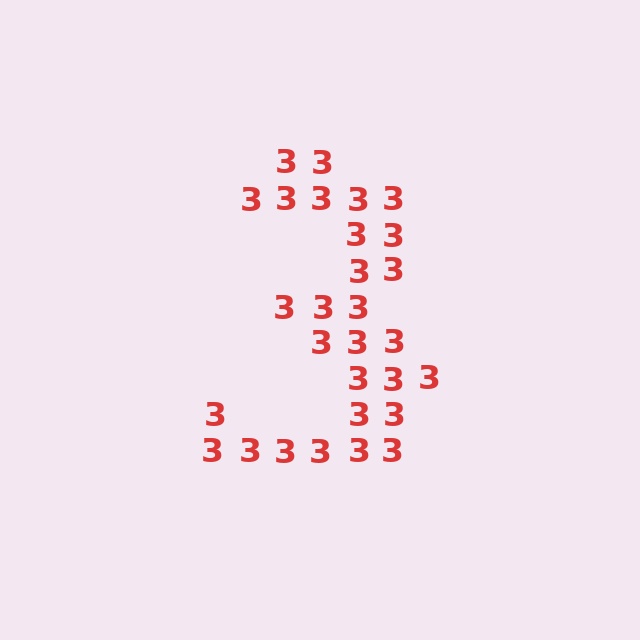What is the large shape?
The large shape is the digit 3.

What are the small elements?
The small elements are digit 3's.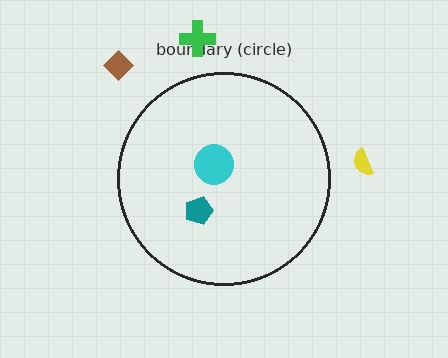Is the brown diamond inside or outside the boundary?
Outside.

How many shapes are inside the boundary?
2 inside, 3 outside.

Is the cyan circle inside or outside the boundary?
Inside.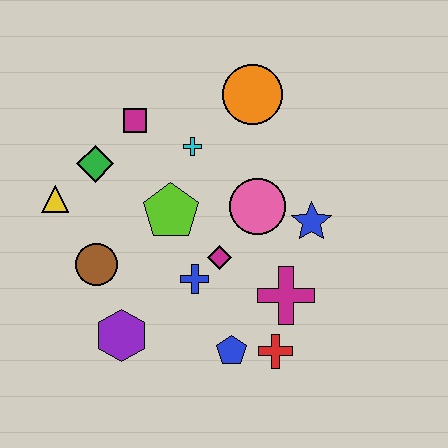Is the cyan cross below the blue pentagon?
No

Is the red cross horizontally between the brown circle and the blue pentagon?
No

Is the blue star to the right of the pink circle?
Yes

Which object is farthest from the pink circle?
The yellow triangle is farthest from the pink circle.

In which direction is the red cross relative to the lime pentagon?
The red cross is below the lime pentagon.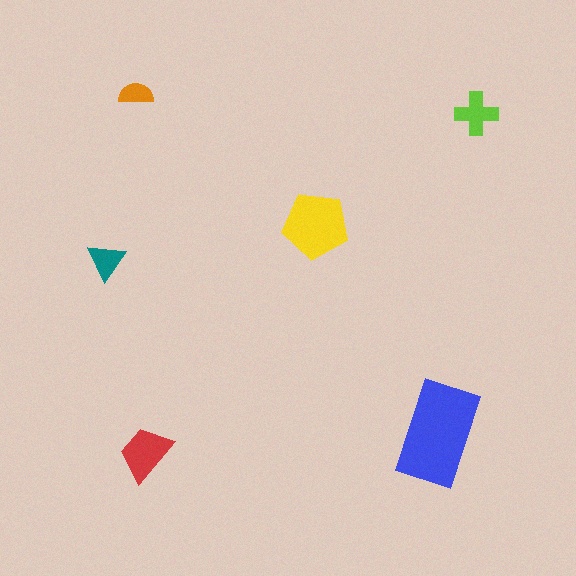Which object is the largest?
The blue rectangle.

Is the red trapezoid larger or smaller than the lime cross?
Larger.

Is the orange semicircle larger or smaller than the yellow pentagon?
Smaller.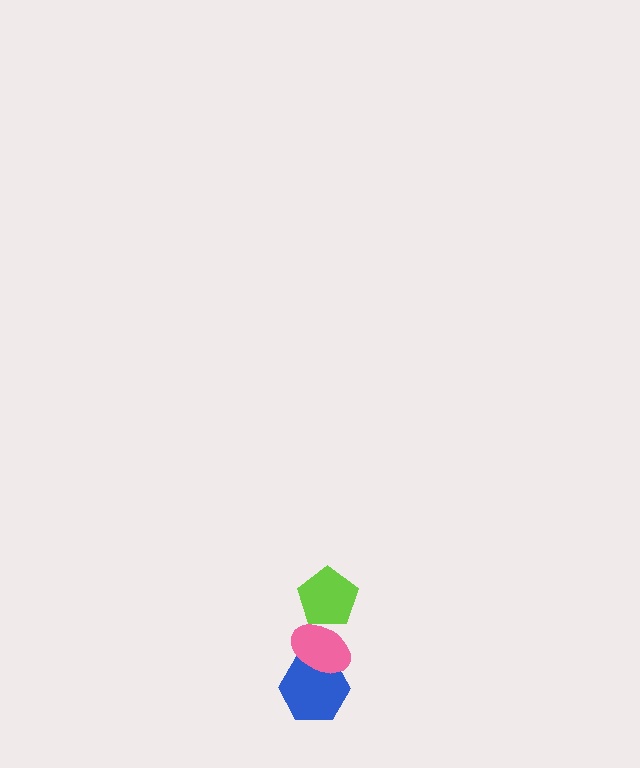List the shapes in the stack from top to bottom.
From top to bottom: the lime pentagon, the pink ellipse, the blue hexagon.